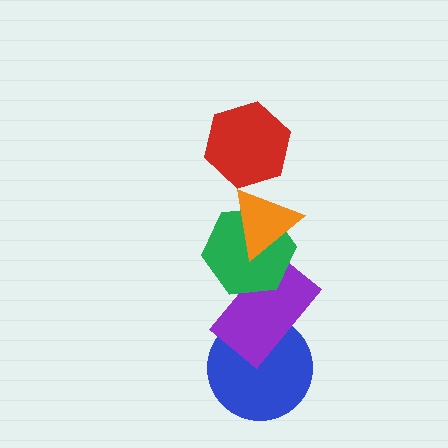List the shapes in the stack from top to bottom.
From top to bottom: the red hexagon, the orange triangle, the green hexagon, the purple rectangle, the blue circle.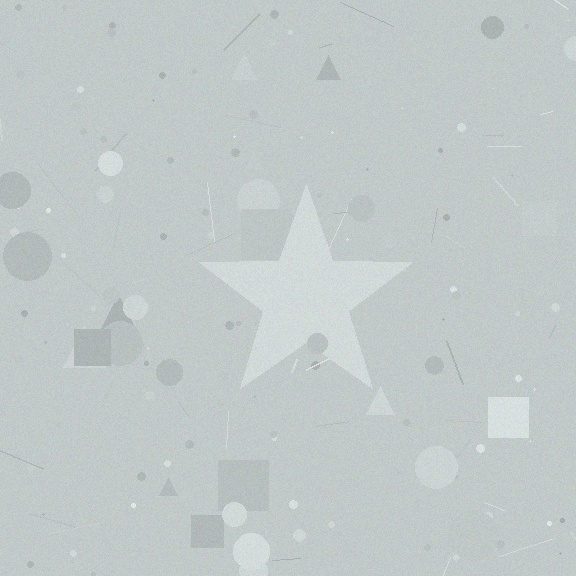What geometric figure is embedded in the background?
A star is embedded in the background.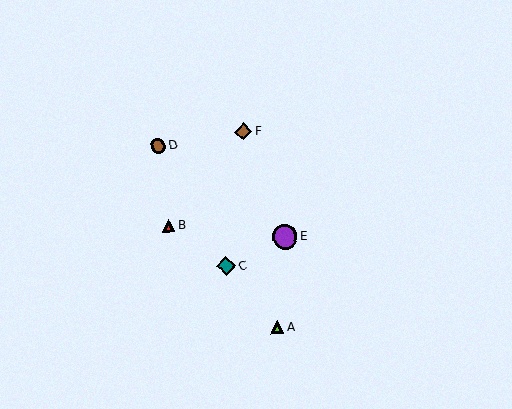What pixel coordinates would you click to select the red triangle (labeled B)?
Click at (168, 226) to select the red triangle B.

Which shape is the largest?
The purple circle (labeled E) is the largest.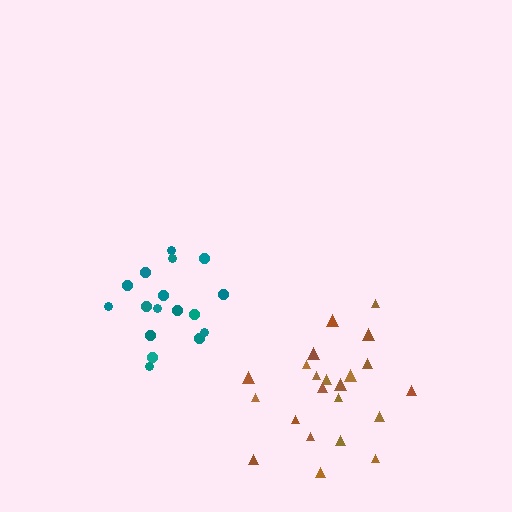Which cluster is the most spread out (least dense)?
Teal.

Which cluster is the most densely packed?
Brown.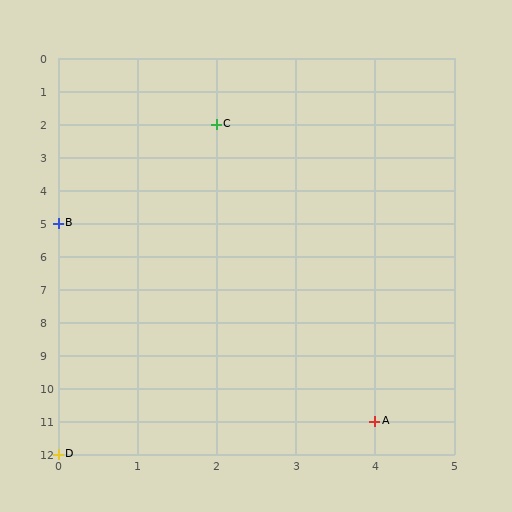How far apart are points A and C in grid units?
Points A and C are 2 columns and 9 rows apart (about 9.2 grid units diagonally).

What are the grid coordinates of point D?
Point D is at grid coordinates (0, 12).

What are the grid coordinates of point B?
Point B is at grid coordinates (0, 5).